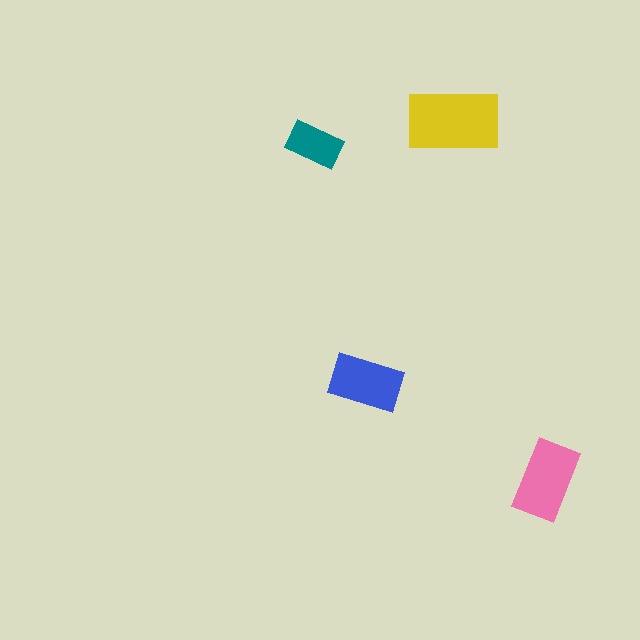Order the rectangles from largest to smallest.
the yellow one, the pink one, the blue one, the teal one.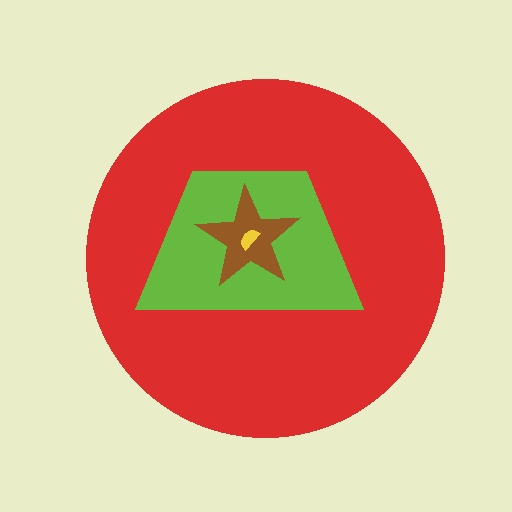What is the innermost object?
The yellow semicircle.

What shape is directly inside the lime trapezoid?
The brown star.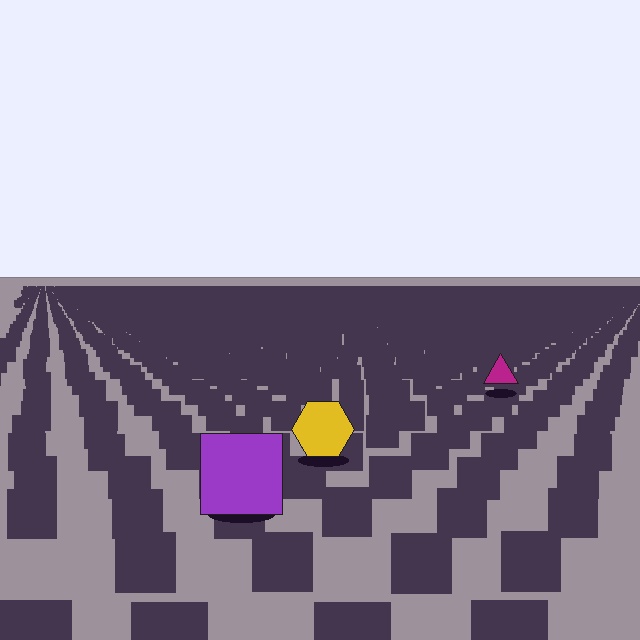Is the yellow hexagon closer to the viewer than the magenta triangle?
Yes. The yellow hexagon is closer — you can tell from the texture gradient: the ground texture is coarser near it.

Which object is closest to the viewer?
The purple square is closest. The texture marks near it are larger and more spread out.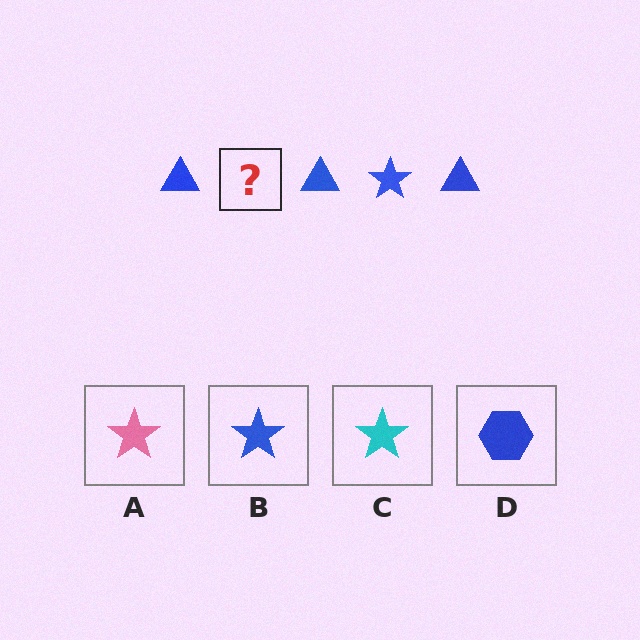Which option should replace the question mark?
Option B.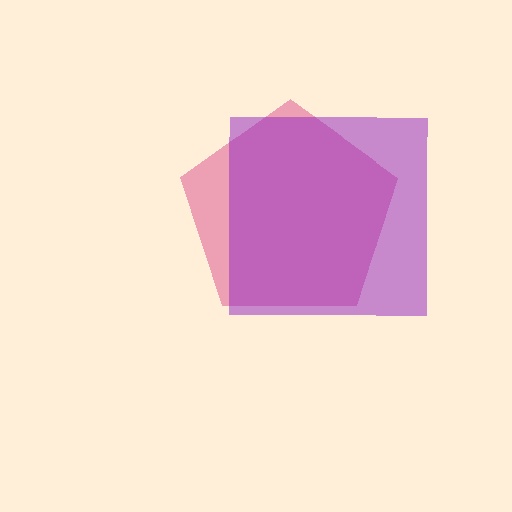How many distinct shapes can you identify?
There are 2 distinct shapes: a pink pentagon, a purple square.